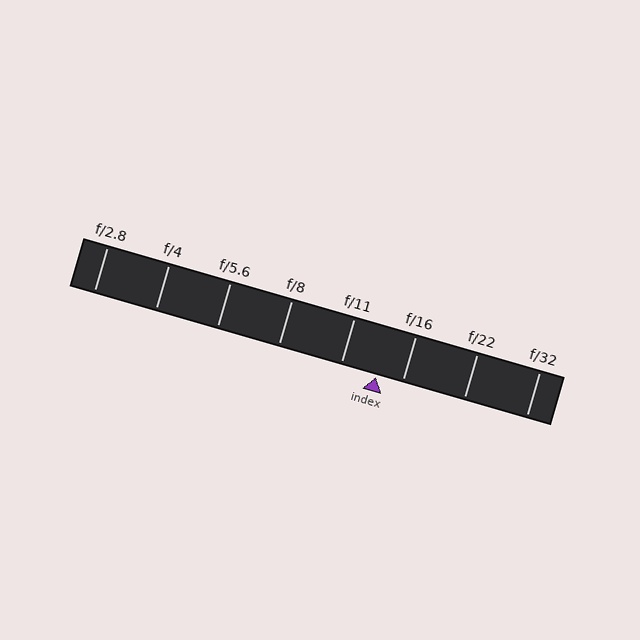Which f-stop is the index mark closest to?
The index mark is closest to f/16.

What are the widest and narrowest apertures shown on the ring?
The widest aperture shown is f/2.8 and the narrowest is f/32.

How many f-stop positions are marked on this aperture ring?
There are 8 f-stop positions marked.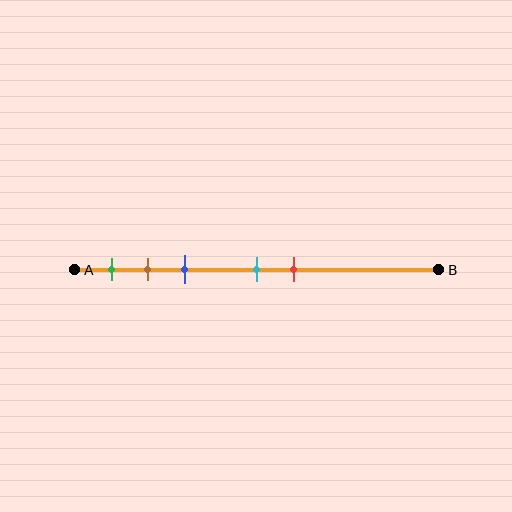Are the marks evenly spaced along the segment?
No, the marks are not evenly spaced.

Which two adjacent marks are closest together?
The brown and blue marks are the closest adjacent pair.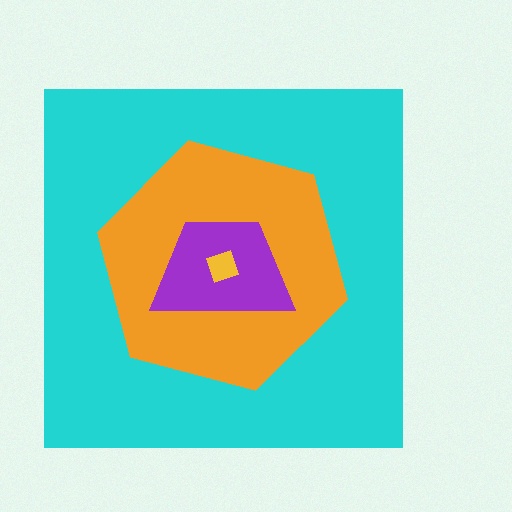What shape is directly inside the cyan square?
The orange hexagon.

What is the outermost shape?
The cyan square.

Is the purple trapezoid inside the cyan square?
Yes.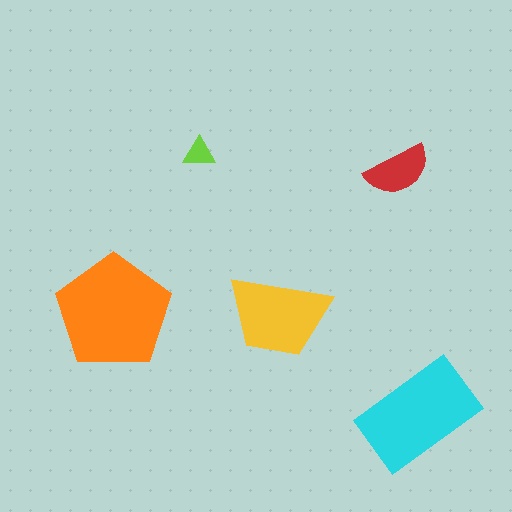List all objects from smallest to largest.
The lime triangle, the red semicircle, the yellow trapezoid, the cyan rectangle, the orange pentagon.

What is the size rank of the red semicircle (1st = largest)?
4th.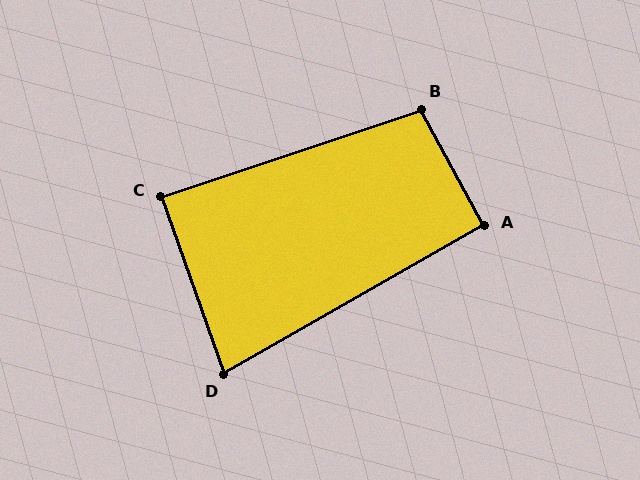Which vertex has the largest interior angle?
B, at approximately 100 degrees.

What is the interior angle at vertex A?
Approximately 91 degrees (approximately right).